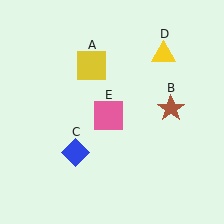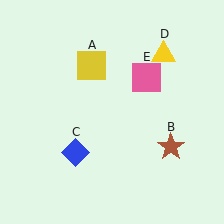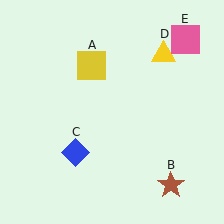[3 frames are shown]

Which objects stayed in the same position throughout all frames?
Yellow square (object A) and blue diamond (object C) and yellow triangle (object D) remained stationary.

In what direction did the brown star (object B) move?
The brown star (object B) moved down.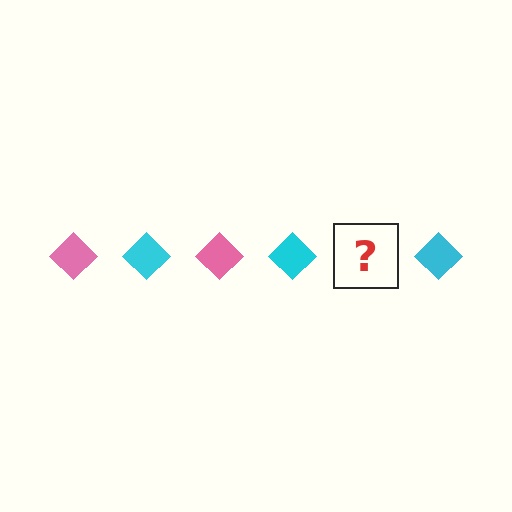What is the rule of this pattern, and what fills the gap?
The rule is that the pattern cycles through pink, cyan diamonds. The gap should be filled with a pink diamond.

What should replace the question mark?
The question mark should be replaced with a pink diamond.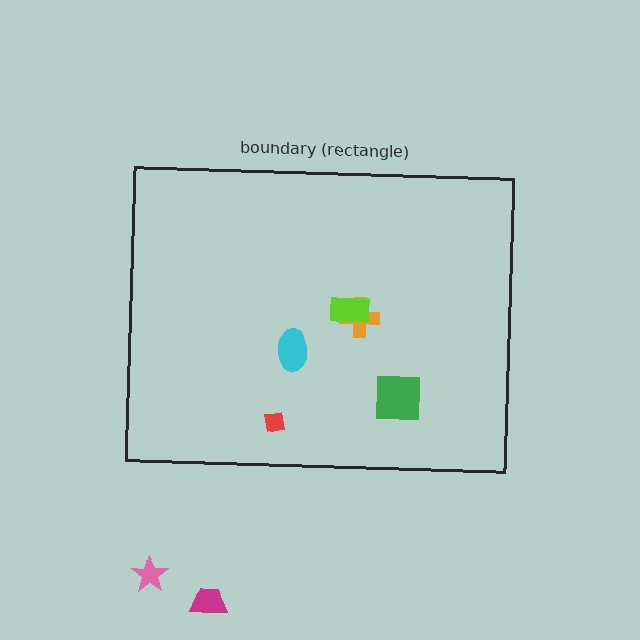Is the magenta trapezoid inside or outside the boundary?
Outside.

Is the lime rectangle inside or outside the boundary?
Inside.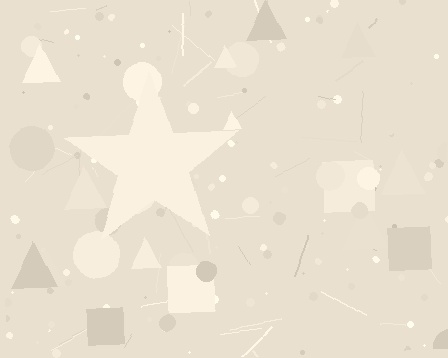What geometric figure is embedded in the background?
A star is embedded in the background.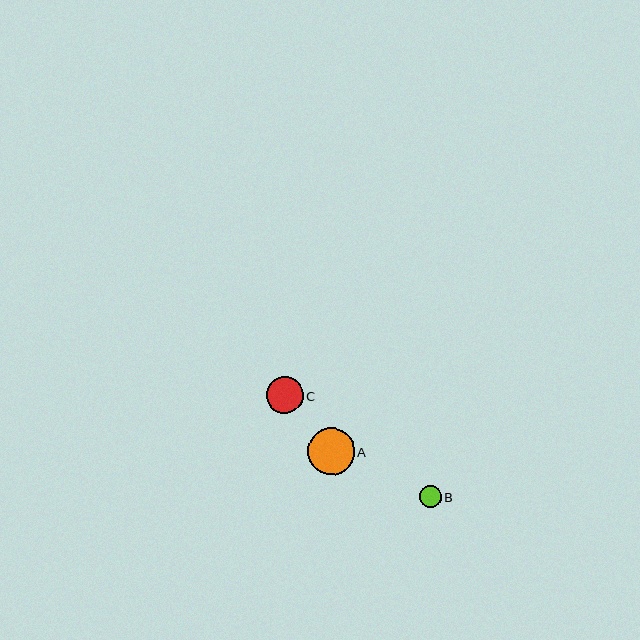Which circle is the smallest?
Circle B is the smallest with a size of approximately 21 pixels.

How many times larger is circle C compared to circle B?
Circle C is approximately 1.7 times the size of circle B.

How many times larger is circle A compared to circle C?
Circle A is approximately 1.3 times the size of circle C.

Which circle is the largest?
Circle A is the largest with a size of approximately 47 pixels.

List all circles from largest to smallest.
From largest to smallest: A, C, B.